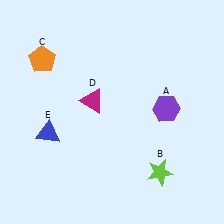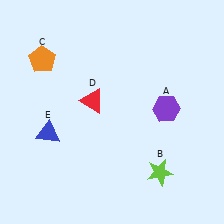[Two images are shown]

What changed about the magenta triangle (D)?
In Image 1, D is magenta. In Image 2, it changed to red.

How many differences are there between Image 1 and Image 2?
There is 1 difference between the two images.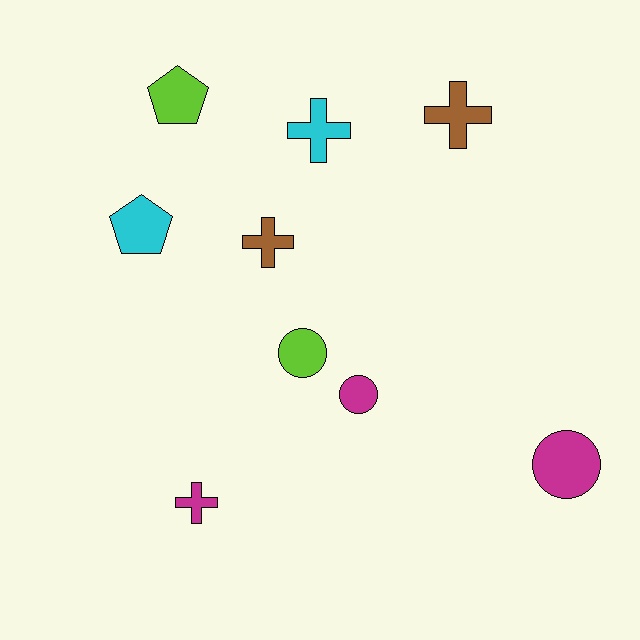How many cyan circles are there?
There are no cyan circles.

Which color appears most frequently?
Magenta, with 3 objects.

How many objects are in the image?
There are 9 objects.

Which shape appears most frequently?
Cross, with 4 objects.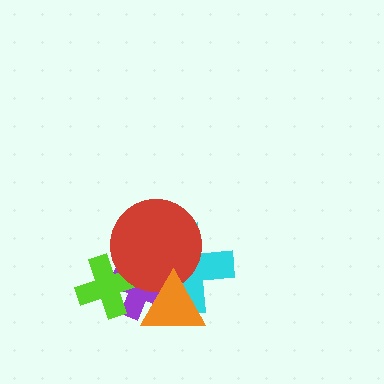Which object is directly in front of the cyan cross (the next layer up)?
The red circle is directly in front of the cyan cross.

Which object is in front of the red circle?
The orange triangle is in front of the red circle.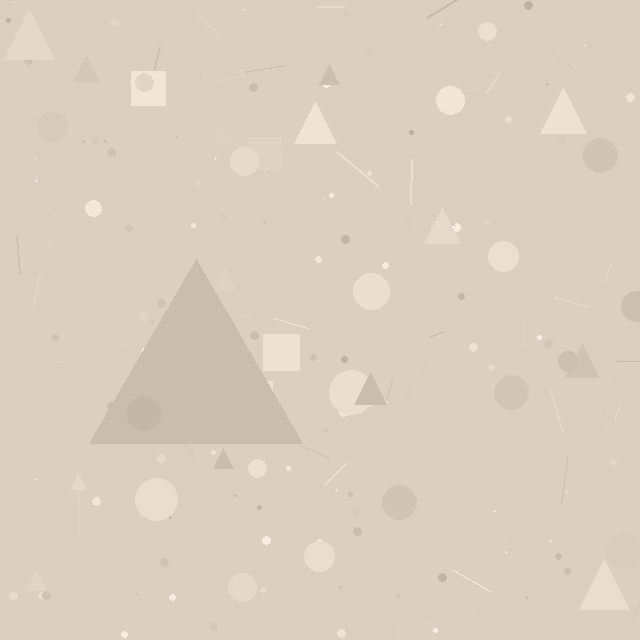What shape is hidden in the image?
A triangle is hidden in the image.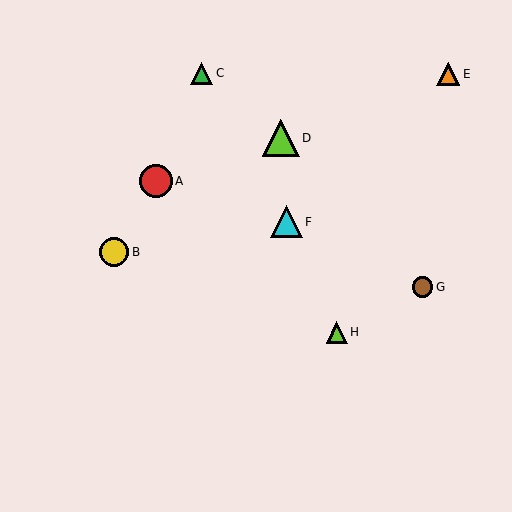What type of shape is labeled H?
Shape H is a lime triangle.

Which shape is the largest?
The lime triangle (labeled D) is the largest.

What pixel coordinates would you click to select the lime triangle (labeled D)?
Click at (281, 138) to select the lime triangle D.